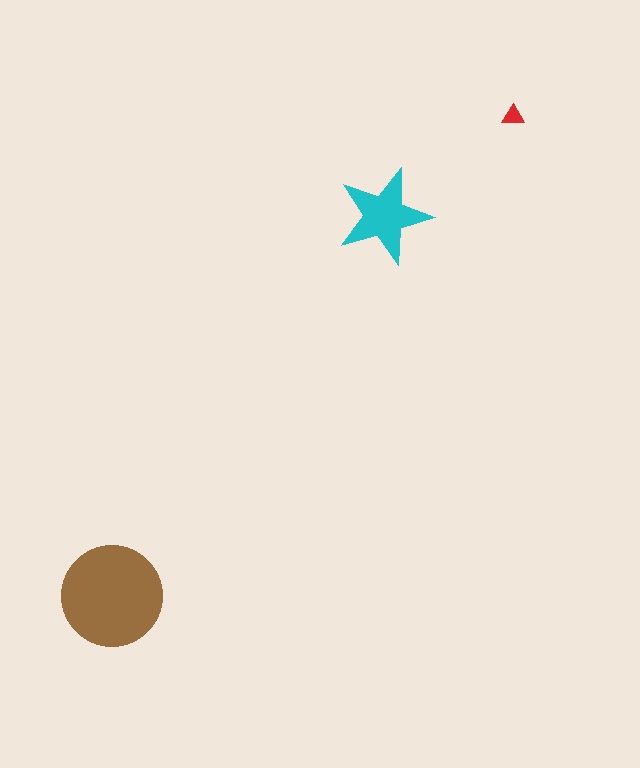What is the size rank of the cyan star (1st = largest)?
2nd.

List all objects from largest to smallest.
The brown circle, the cyan star, the red triangle.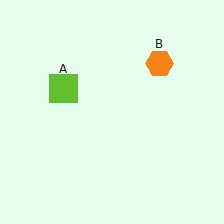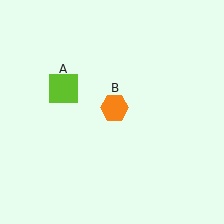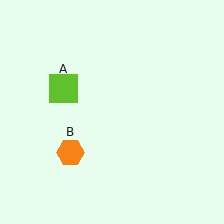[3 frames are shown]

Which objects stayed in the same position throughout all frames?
Lime square (object A) remained stationary.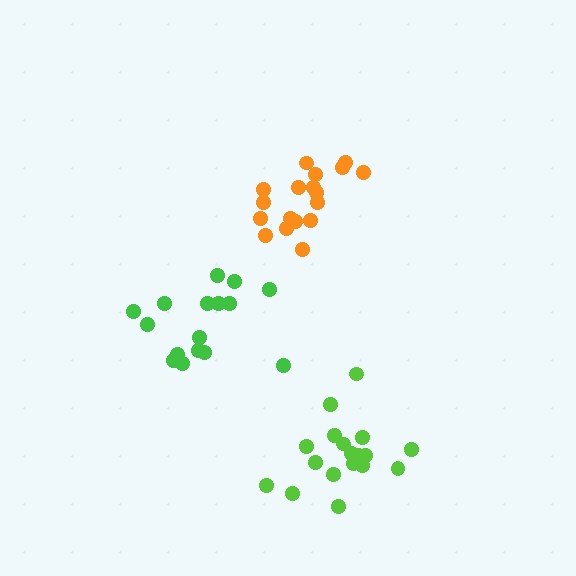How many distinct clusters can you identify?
There are 3 distinct clusters.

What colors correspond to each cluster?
The clusters are colored: green, lime, orange.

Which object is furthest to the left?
The green cluster is leftmost.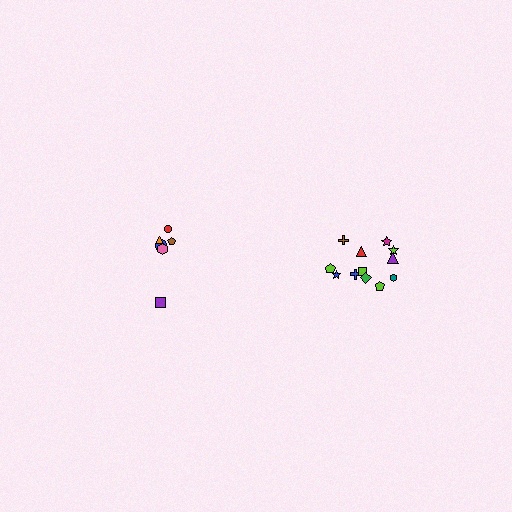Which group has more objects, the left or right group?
The right group.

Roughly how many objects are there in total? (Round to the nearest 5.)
Roughly 20 objects in total.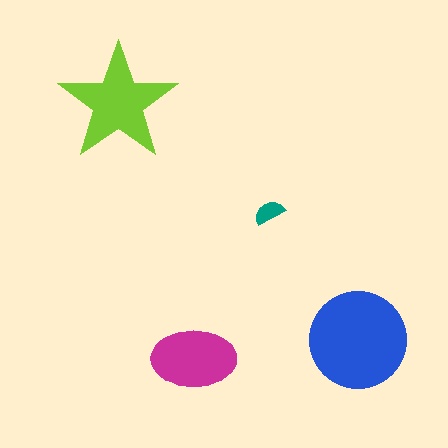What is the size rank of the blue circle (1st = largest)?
1st.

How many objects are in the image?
There are 4 objects in the image.